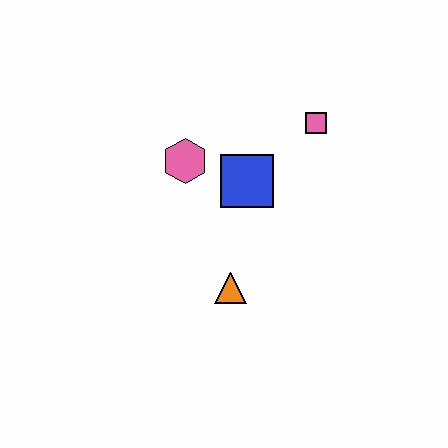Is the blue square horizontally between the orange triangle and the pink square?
Yes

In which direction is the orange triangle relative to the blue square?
The orange triangle is below the blue square.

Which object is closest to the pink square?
The blue square is closest to the pink square.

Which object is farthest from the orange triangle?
The pink square is farthest from the orange triangle.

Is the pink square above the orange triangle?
Yes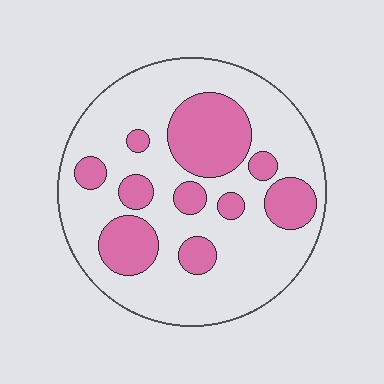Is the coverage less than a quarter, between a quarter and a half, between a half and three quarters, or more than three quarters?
Between a quarter and a half.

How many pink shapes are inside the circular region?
10.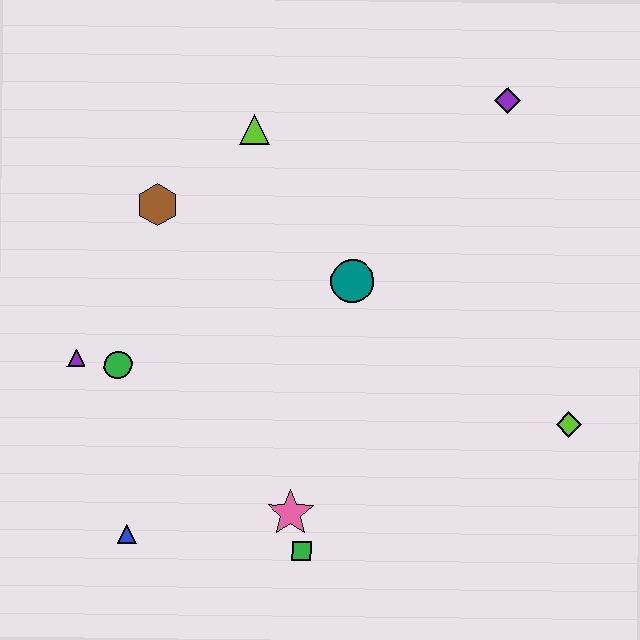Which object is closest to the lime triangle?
The brown hexagon is closest to the lime triangle.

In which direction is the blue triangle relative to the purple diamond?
The blue triangle is below the purple diamond.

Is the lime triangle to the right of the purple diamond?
No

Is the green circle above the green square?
Yes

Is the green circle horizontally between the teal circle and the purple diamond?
No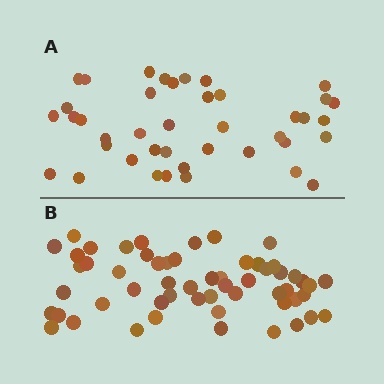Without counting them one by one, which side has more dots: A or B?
Region B (the bottom region) has more dots.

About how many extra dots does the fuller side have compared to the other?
Region B has approximately 15 more dots than region A.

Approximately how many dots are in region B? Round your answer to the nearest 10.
About 60 dots. (The exact count is 56, which rounds to 60.)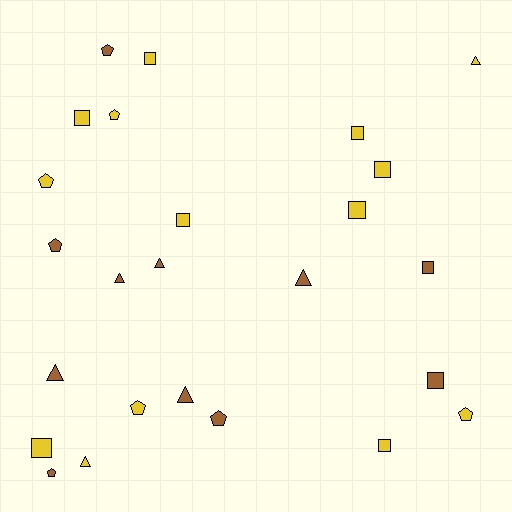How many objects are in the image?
There are 25 objects.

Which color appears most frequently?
Yellow, with 14 objects.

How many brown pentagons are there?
There are 4 brown pentagons.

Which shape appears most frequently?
Square, with 10 objects.